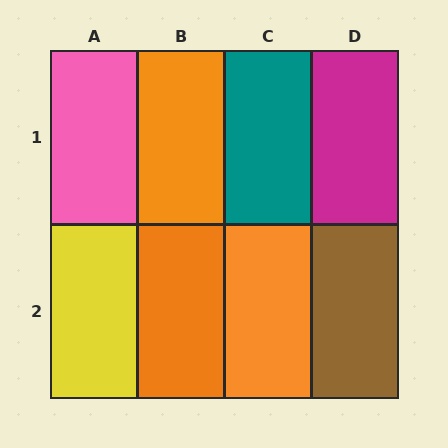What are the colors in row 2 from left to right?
Yellow, orange, orange, brown.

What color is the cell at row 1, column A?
Pink.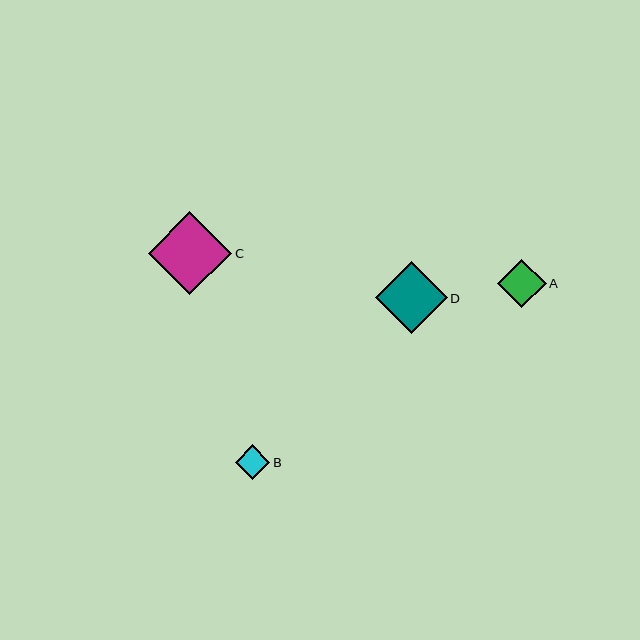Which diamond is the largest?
Diamond C is the largest with a size of approximately 84 pixels.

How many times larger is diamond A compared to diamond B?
Diamond A is approximately 1.4 times the size of diamond B.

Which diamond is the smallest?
Diamond B is the smallest with a size of approximately 34 pixels.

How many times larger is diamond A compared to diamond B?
Diamond A is approximately 1.4 times the size of diamond B.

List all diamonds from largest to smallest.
From largest to smallest: C, D, A, B.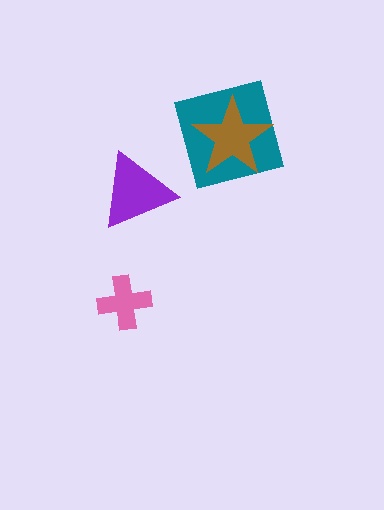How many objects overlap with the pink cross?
0 objects overlap with the pink cross.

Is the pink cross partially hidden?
No, no other shape covers it.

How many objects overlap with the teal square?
1 object overlaps with the teal square.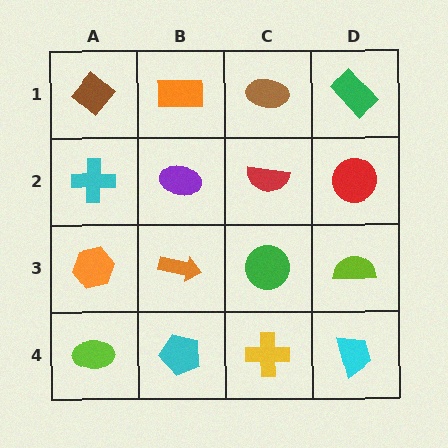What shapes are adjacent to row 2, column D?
A green rectangle (row 1, column D), a lime semicircle (row 3, column D), a red semicircle (row 2, column C).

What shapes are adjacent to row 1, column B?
A purple ellipse (row 2, column B), a brown diamond (row 1, column A), a brown ellipse (row 1, column C).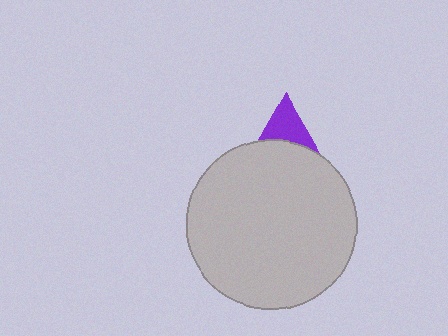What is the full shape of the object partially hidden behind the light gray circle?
The partially hidden object is a purple triangle.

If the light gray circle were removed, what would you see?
You would see the complete purple triangle.